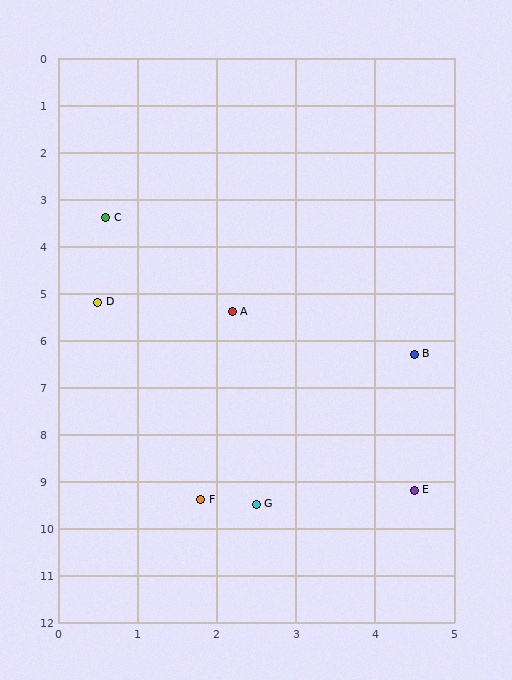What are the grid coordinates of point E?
Point E is at approximately (4.5, 9.2).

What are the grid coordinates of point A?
Point A is at approximately (2.2, 5.4).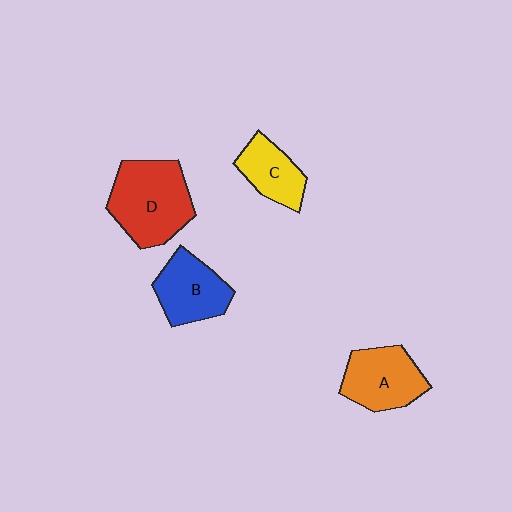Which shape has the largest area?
Shape D (red).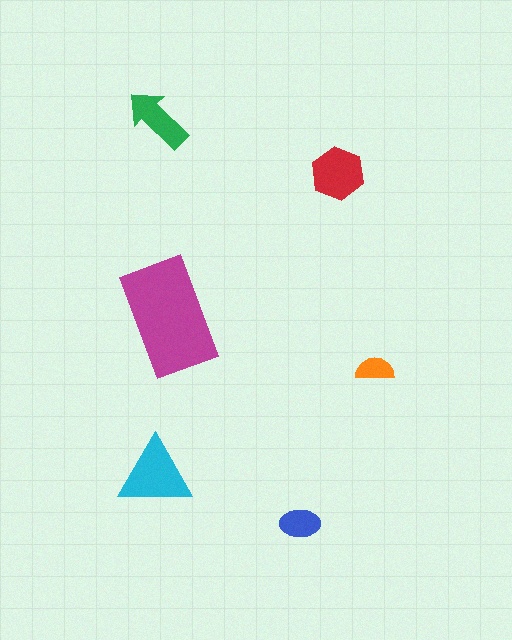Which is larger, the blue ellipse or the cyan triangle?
The cyan triangle.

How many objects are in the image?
There are 6 objects in the image.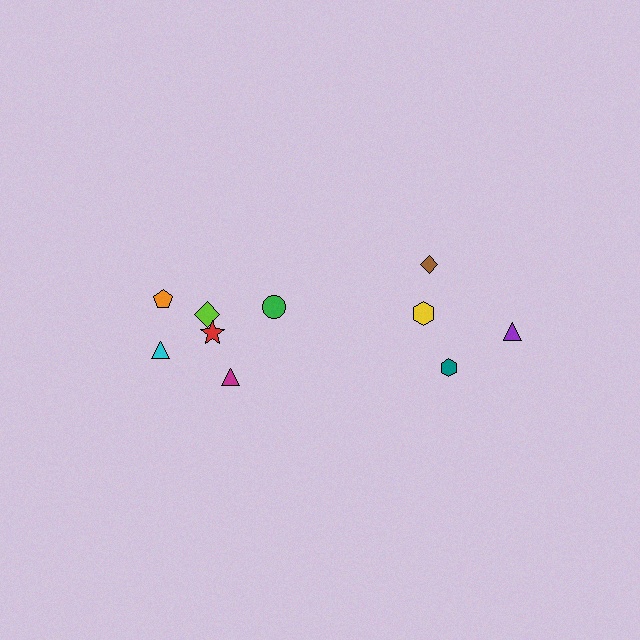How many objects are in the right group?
There are 4 objects.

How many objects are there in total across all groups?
There are 10 objects.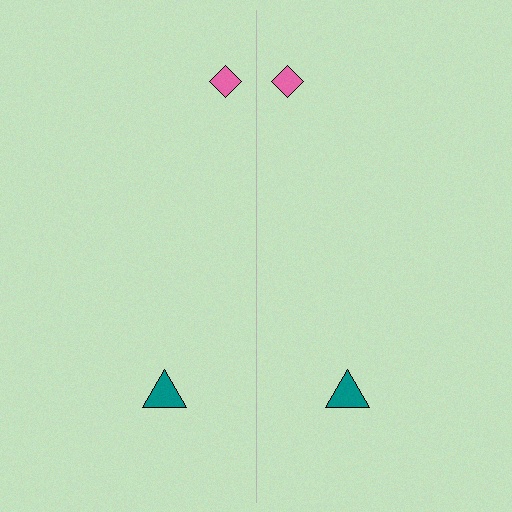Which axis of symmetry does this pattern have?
The pattern has a vertical axis of symmetry running through the center of the image.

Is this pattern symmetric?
Yes, this pattern has bilateral (reflection) symmetry.